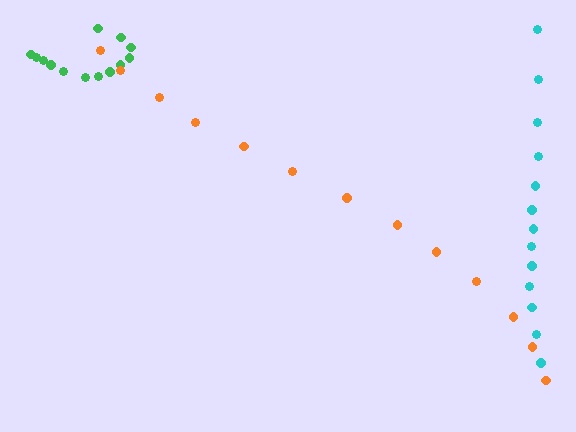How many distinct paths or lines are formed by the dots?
There are 3 distinct paths.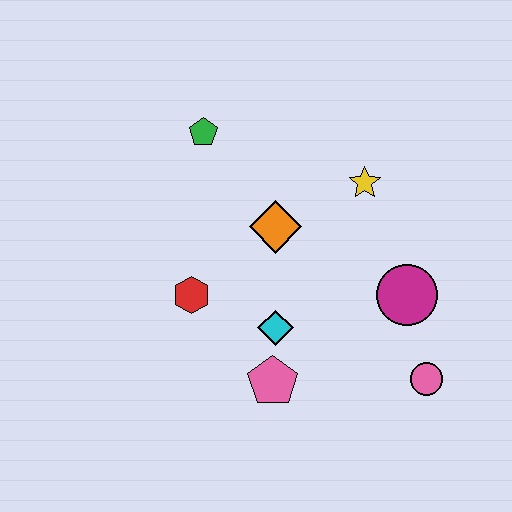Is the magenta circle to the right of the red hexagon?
Yes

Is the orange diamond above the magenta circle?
Yes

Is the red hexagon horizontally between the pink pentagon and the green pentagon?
No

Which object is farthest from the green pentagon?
The pink circle is farthest from the green pentagon.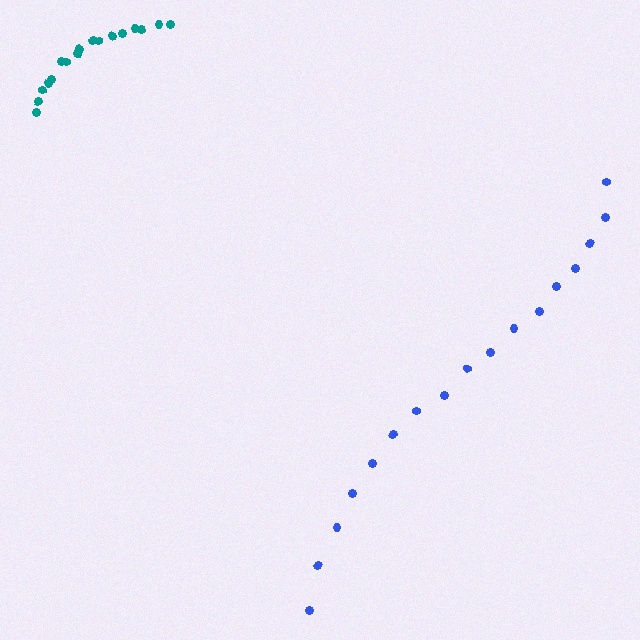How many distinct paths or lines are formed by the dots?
There are 2 distinct paths.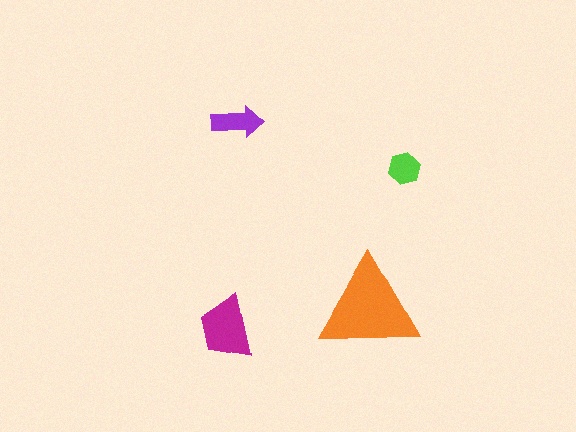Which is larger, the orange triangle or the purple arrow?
The orange triangle.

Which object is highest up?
The purple arrow is topmost.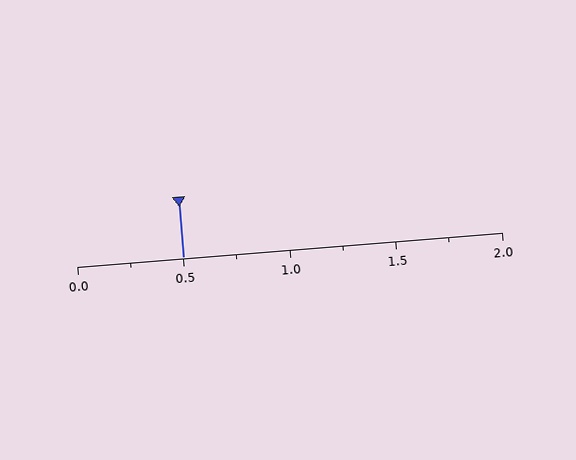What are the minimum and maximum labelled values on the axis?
The axis runs from 0.0 to 2.0.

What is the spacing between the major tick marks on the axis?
The major ticks are spaced 0.5 apart.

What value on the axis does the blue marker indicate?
The marker indicates approximately 0.5.